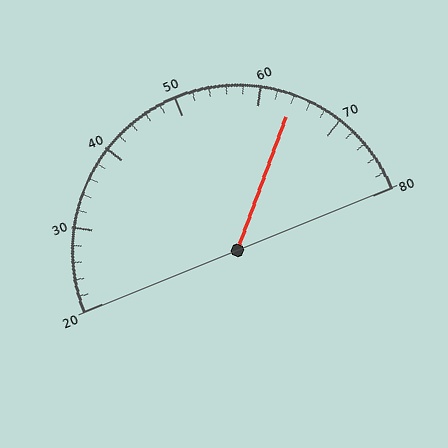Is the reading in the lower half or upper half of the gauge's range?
The reading is in the upper half of the range (20 to 80).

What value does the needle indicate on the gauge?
The needle indicates approximately 64.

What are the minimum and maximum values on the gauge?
The gauge ranges from 20 to 80.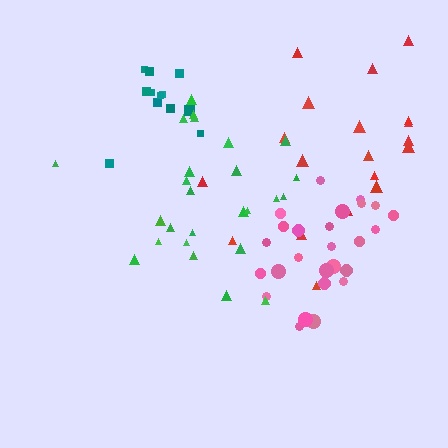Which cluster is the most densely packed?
Pink.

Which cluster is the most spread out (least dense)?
Red.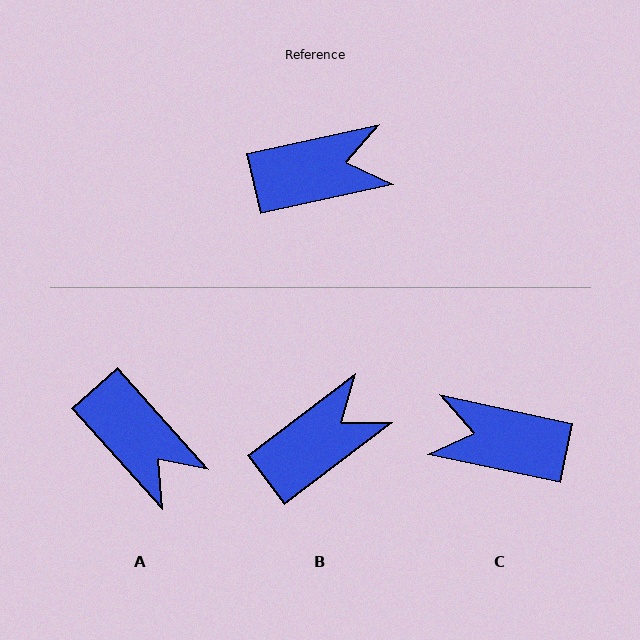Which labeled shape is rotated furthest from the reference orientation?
C, about 156 degrees away.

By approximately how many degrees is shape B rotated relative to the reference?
Approximately 25 degrees counter-clockwise.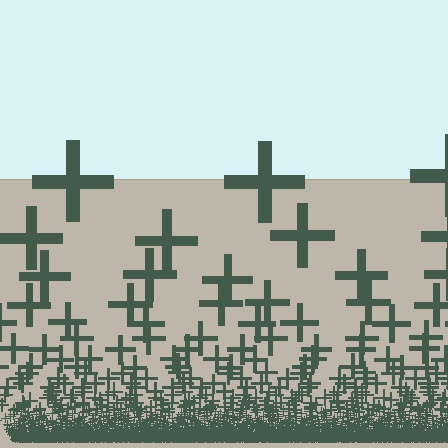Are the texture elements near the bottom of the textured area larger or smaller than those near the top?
Smaller. The gradient is inverted — elements near the bottom are smaller and denser.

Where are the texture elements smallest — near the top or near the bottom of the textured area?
Near the bottom.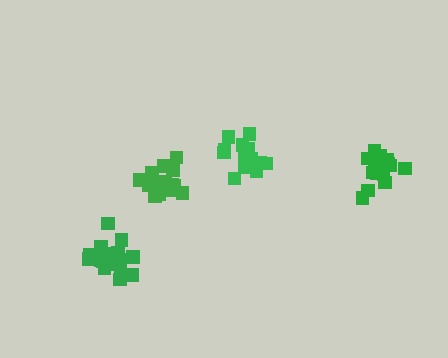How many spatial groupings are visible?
There are 4 spatial groupings.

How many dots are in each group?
Group 1: 18 dots, Group 2: 18 dots, Group 3: 17 dots, Group 4: 13 dots (66 total).